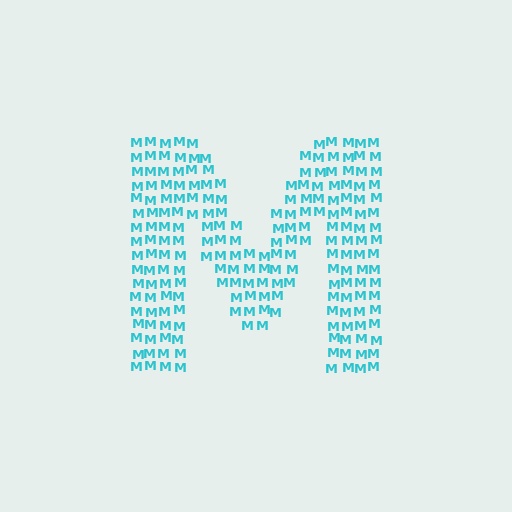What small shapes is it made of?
It is made of small letter M's.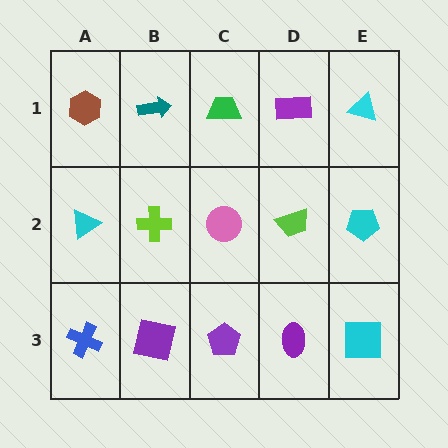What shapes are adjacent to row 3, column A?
A cyan triangle (row 2, column A), a purple square (row 3, column B).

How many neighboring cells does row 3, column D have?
3.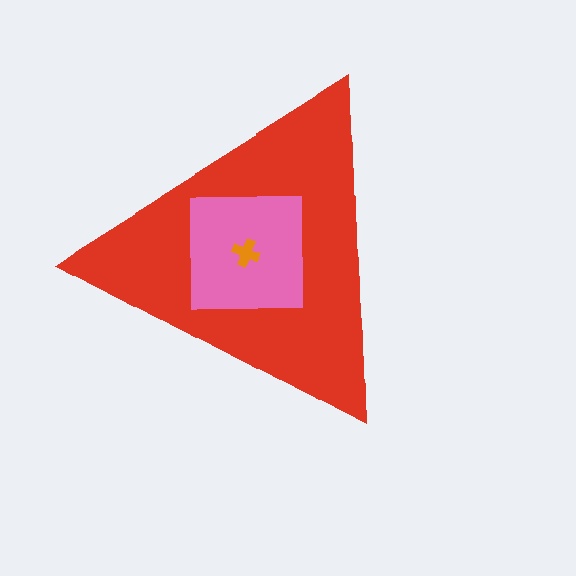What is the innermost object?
The orange cross.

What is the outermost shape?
The red triangle.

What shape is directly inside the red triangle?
The pink square.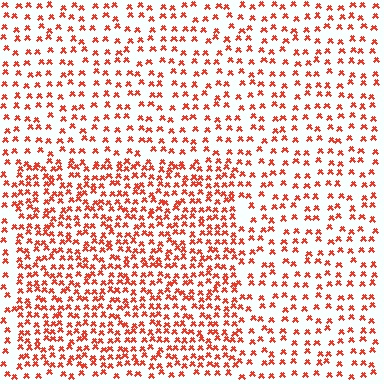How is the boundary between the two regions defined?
The boundary is defined by a change in element density (approximately 1.9x ratio). All elements are the same color, size, and shape.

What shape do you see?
I see a rectangle.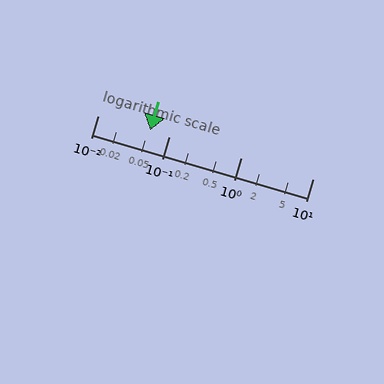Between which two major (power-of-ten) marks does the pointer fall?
The pointer is between 0.01 and 0.1.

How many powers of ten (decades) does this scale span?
The scale spans 3 decades, from 0.01 to 10.